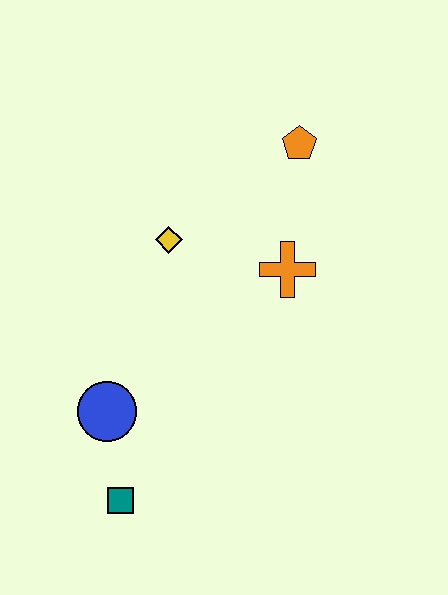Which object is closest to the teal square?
The blue circle is closest to the teal square.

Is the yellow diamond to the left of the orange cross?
Yes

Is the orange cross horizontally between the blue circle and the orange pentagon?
Yes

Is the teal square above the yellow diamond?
No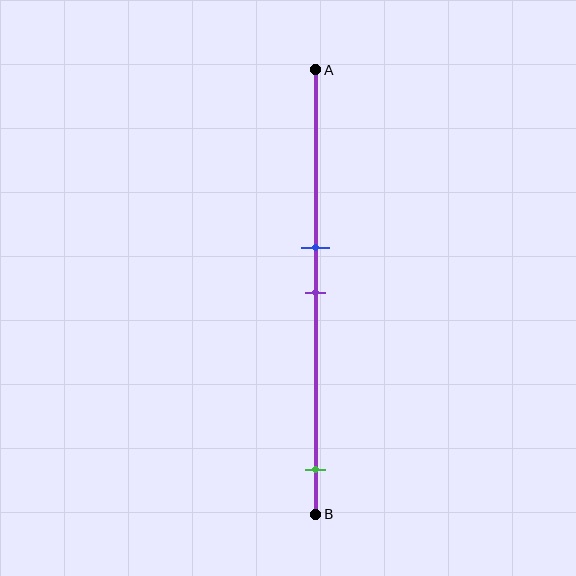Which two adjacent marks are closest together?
The blue and purple marks are the closest adjacent pair.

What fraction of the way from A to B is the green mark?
The green mark is approximately 90% (0.9) of the way from A to B.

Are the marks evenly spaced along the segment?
No, the marks are not evenly spaced.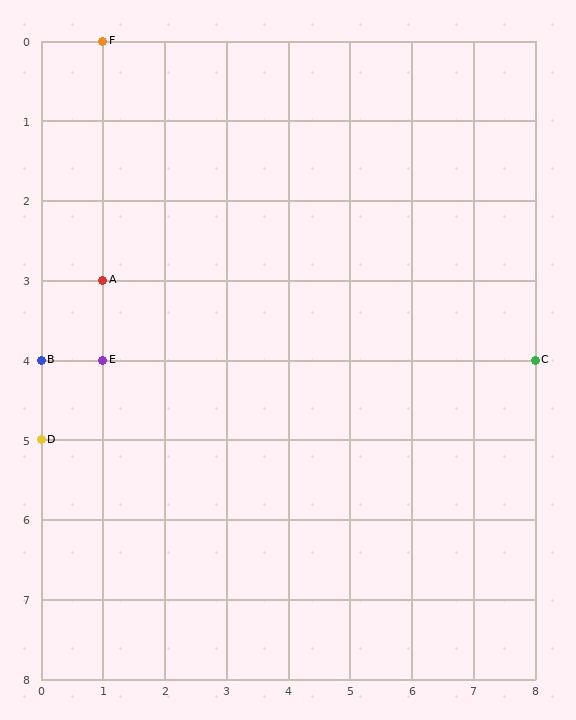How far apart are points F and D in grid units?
Points F and D are 1 column and 5 rows apart (about 5.1 grid units diagonally).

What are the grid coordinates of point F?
Point F is at grid coordinates (1, 0).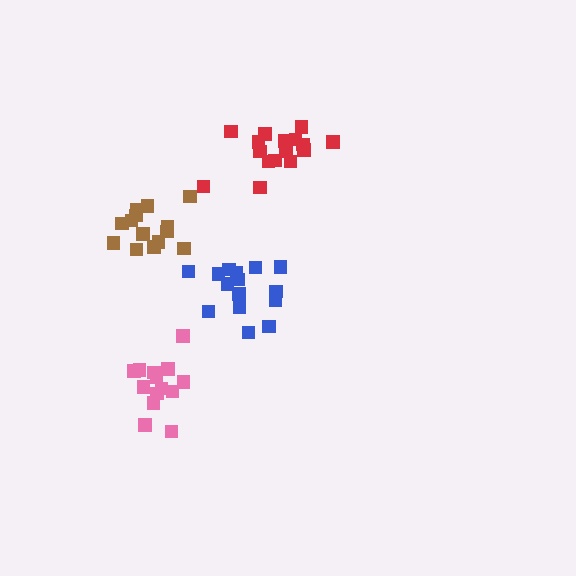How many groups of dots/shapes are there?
There are 4 groups.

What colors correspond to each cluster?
The clusters are colored: red, pink, brown, blue.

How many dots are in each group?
Group 1: 16 dots, Group 2: 15 dots, Group 3: 14 dots, Group 4: 15 dots (60 total).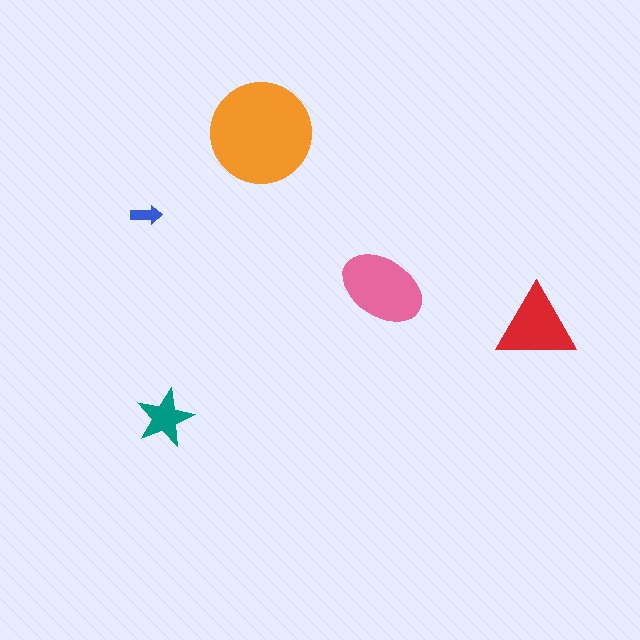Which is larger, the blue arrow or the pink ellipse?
The pink ellipse.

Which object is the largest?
The orange circle.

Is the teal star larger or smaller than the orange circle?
Smaller.